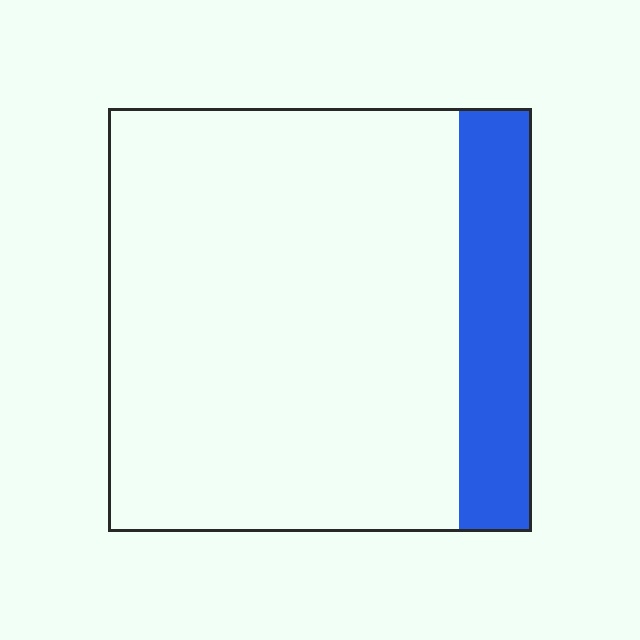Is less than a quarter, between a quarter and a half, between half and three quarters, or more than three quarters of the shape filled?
Less than a quarter.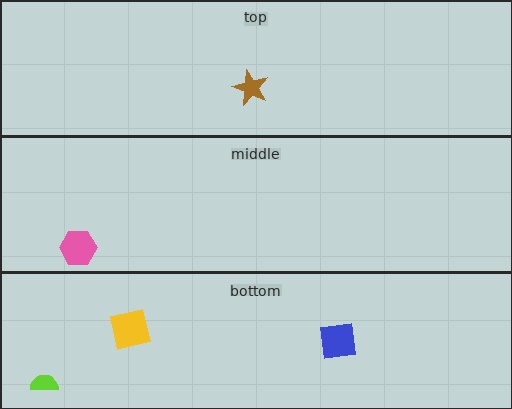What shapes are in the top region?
The brown star.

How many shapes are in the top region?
1.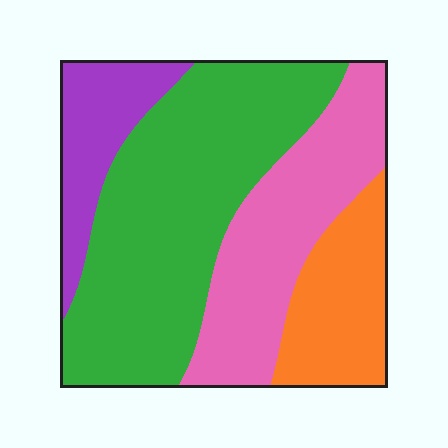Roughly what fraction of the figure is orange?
Orange takes up about one sixth (1/6) of the figure.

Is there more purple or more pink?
Pink.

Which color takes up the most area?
Green, at roughly 45%.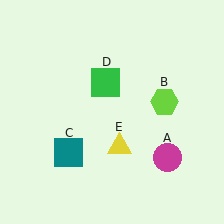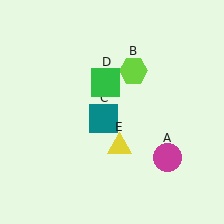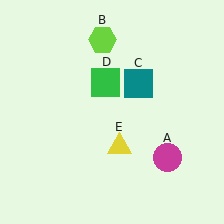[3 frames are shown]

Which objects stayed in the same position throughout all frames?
Magenta circle (object A) and green square (object D) and yellow triangle (object E) remained stationary.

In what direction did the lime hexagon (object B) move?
The lime hexagon (object B) moved up and to the left.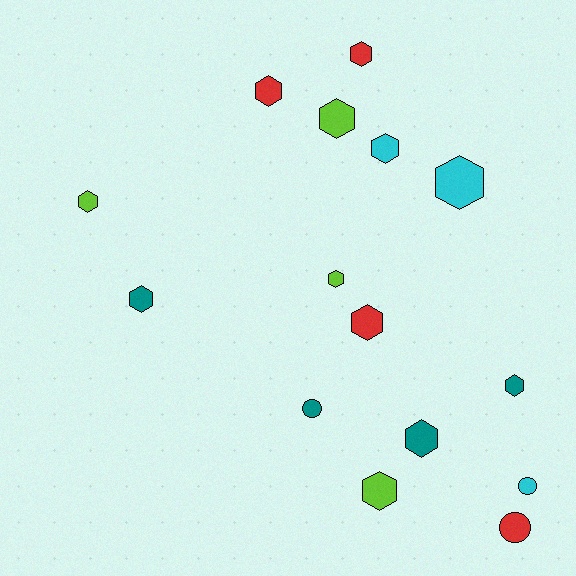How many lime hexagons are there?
There are 4 lime hexagons.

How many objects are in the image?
There are 15 objects.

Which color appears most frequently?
Red, with 4 objects.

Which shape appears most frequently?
Hexagon, with 12 objects.